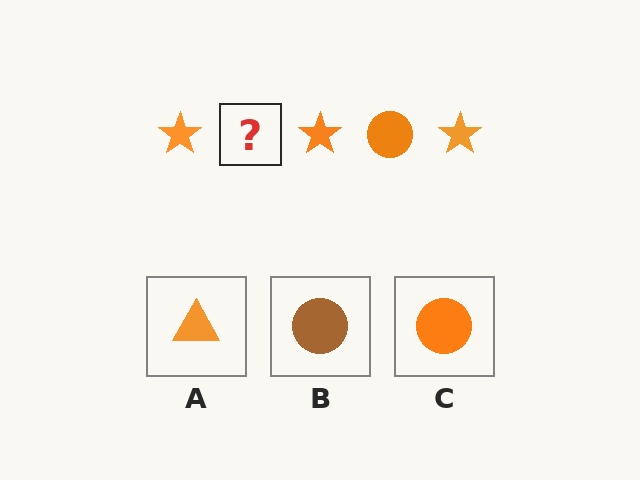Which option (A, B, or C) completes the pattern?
C.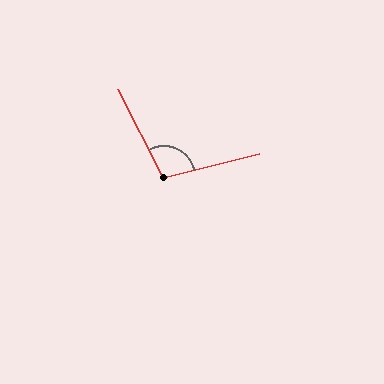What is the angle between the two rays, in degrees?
Approximately 103 degrees.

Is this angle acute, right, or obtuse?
It is obtuse.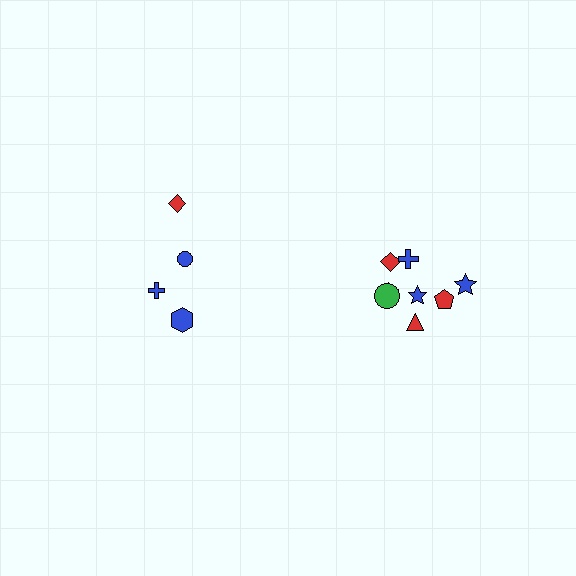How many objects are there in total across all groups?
There are 12 objects.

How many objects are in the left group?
There are 4 objects.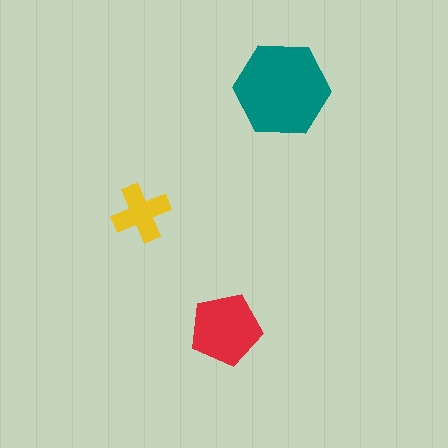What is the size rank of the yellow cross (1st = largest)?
3rd.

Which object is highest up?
The teal hexagon is topmost.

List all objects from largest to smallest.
The teal hexagon, the red pentagon, the yellow cross.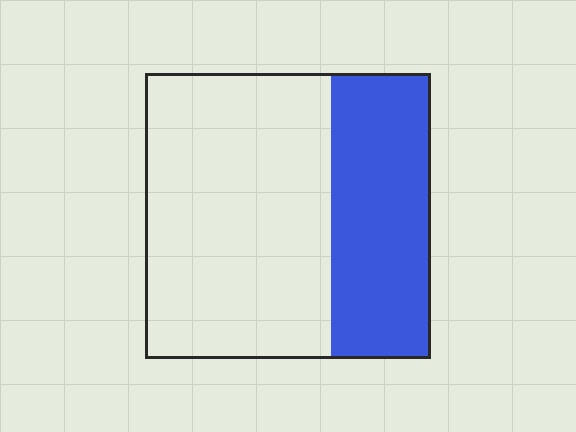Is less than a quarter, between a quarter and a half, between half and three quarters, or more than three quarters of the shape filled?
Between a quarter and a half.